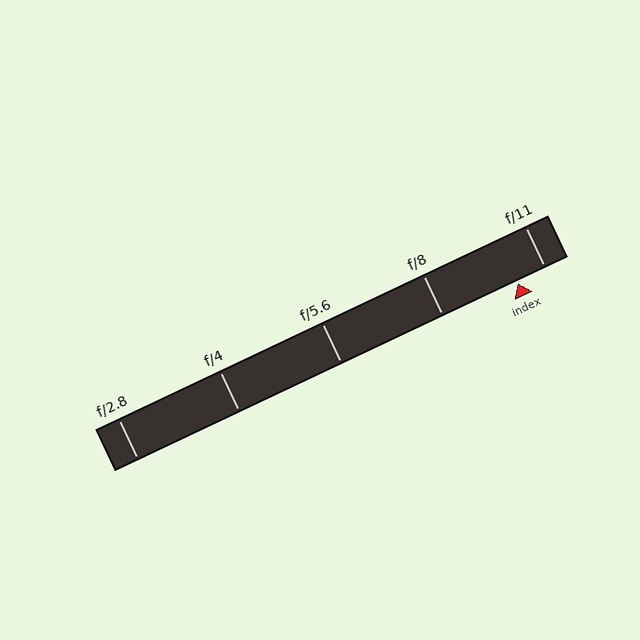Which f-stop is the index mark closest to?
The index mark is closest to f/11.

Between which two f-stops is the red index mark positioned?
The index mark is between f/8 and f/11.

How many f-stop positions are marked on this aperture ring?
There are 5 f-stop positions marked.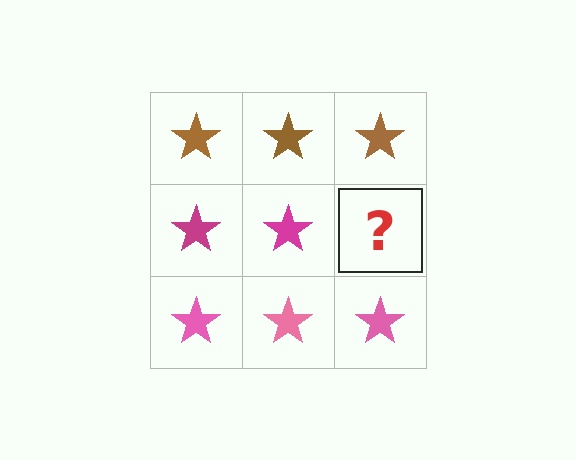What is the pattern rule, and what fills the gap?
The rule is that each row has a consistent color. The gap should be filled with a magenta star.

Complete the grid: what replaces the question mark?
The question mark should be replaced with a magenta star.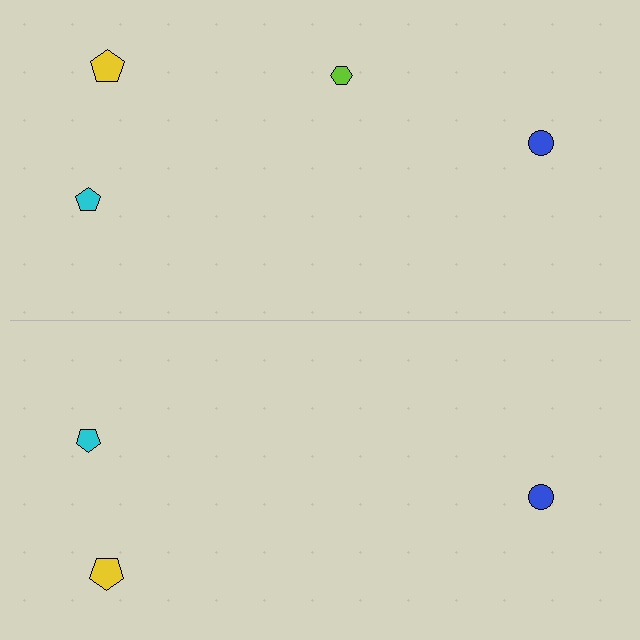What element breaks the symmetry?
A lime hexagon is missing from the bottom side.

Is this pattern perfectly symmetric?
No, the pattern is not perfectly symmetric. A lime hexagon is missing from the bottom side.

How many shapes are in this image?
There are 7 shapes in this image.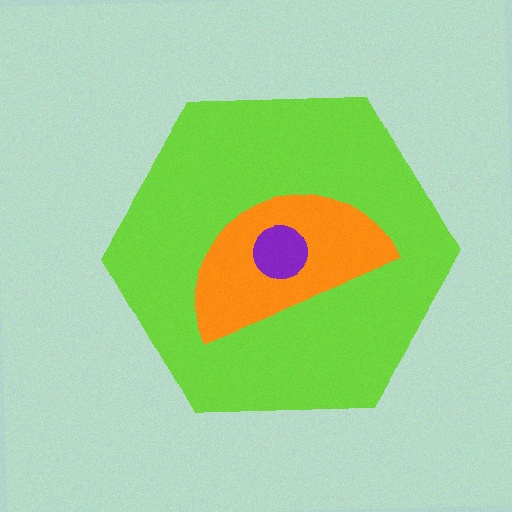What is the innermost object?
The purple circle.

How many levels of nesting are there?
3.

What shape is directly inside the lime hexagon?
The orange semicircle.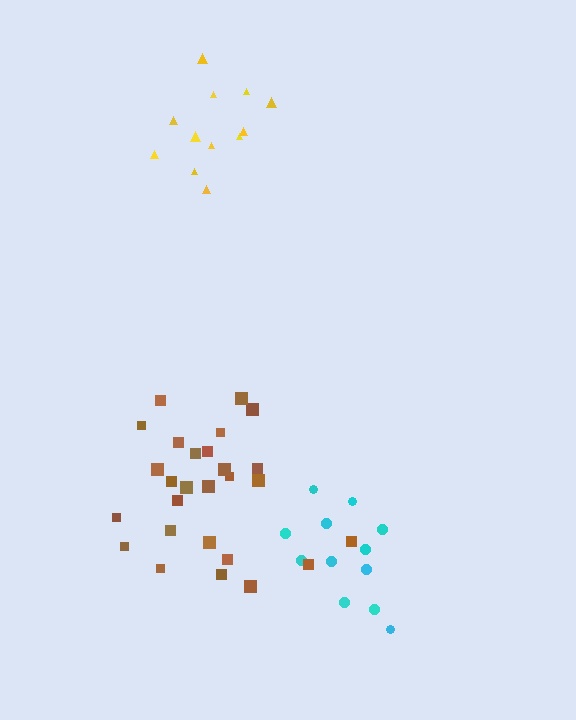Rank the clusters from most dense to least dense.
brown, yellow, cyan.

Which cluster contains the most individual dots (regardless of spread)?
Brown (27).